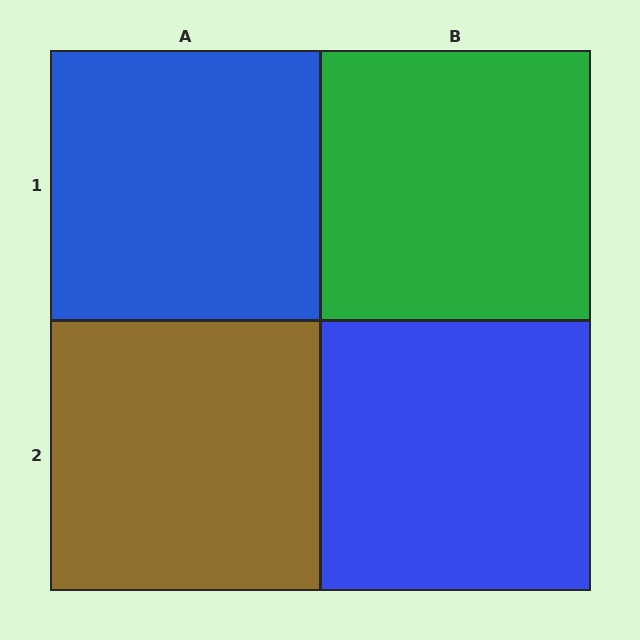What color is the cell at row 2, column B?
Blue.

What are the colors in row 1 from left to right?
Blue, green.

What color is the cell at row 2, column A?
Brown.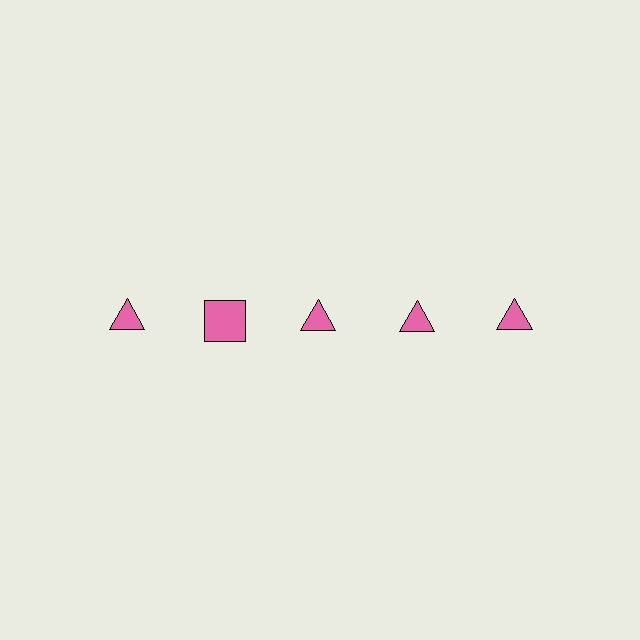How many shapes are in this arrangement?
There are 5 shapes arranged in a grid pattern.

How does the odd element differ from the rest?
It has a different shape: square instead of triangle.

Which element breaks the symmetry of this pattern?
The pink square in the top row, second from left column breaks the symmetry. All other shapes are pink triangles.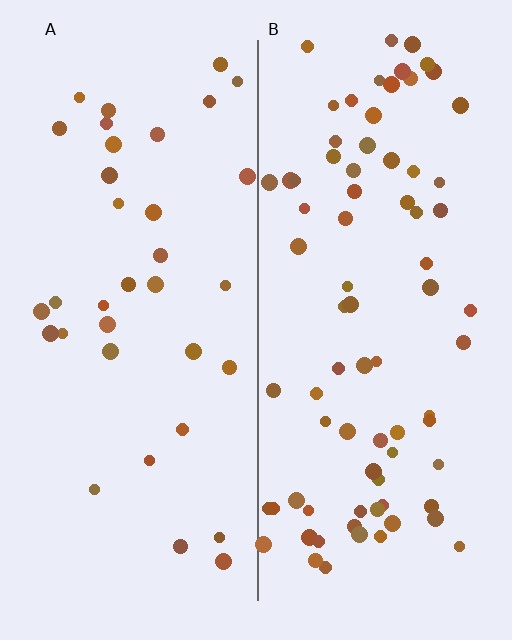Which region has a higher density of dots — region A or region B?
B (the right).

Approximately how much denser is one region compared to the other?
Approximately 2.3× — region B over region A.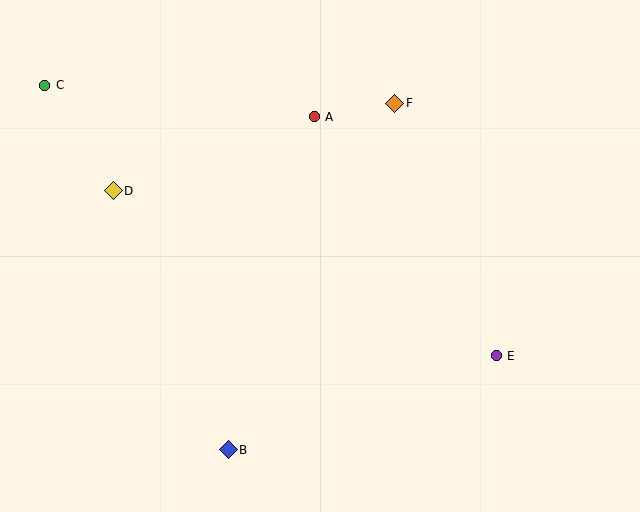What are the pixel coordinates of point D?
Point D is at (113, 191).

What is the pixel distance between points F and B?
The distance between F and B is 385 pixels.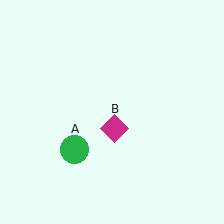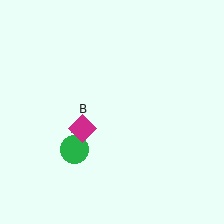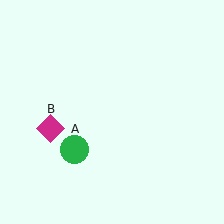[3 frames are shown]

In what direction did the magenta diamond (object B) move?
The magenta diamond (object B) moved left.